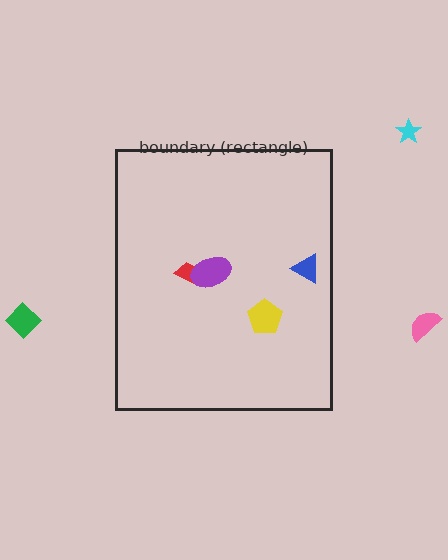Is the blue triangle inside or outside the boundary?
Inside.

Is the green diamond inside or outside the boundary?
Outside.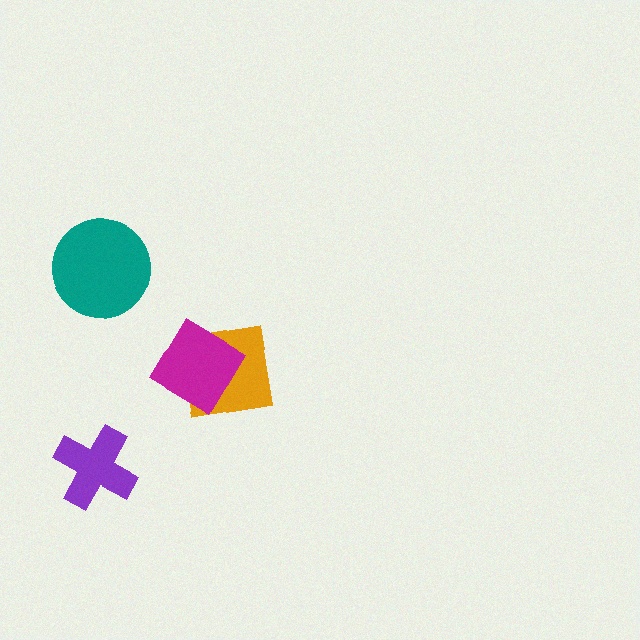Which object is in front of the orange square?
The magenta diamond is in front of the orange square.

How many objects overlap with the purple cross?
0 objects overlap with the purple cross.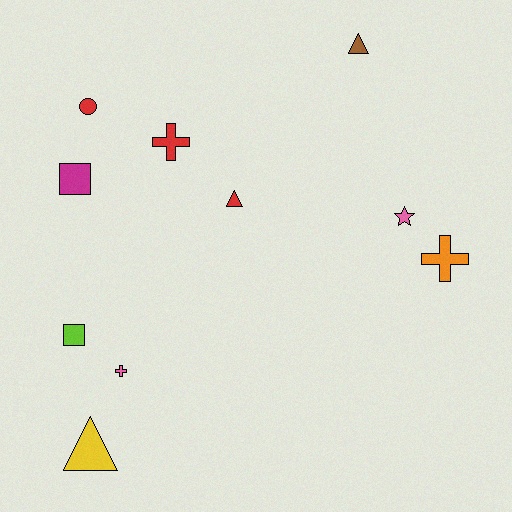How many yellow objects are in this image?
There is 1 yellow object.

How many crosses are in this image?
There are 3 crosses.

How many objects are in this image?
There are 10 objects.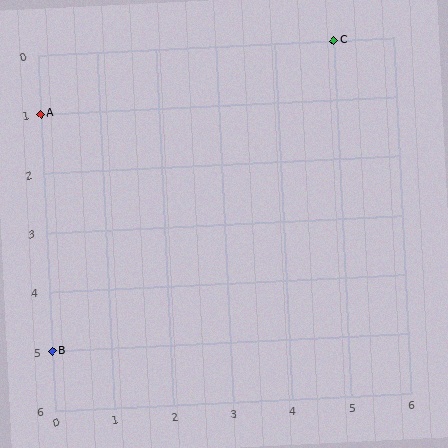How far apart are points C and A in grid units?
Points C and A are 5 columns and 1 row apart (about 5.1 grid units diagonally).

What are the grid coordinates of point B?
Point B is at grid coordinates (0, 5).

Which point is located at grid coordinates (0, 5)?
Point B is at (0, 5).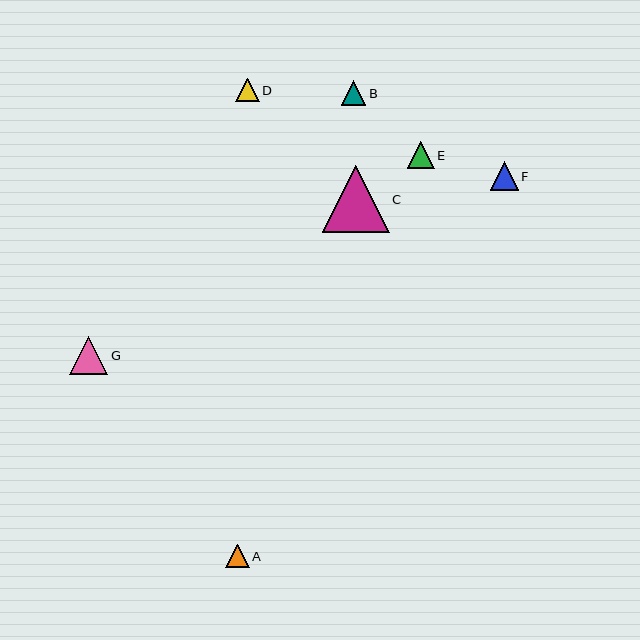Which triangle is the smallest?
Triangle D is the smallest with a size of approximately 23 pixels.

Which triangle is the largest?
Triangle C is the largest with a size of approximately 67 pixels.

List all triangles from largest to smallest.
From largest to smallest: C, G, F, E, B, A, D.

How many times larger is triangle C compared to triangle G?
Triangle C is approximately 1.8 times the size of triangle G.